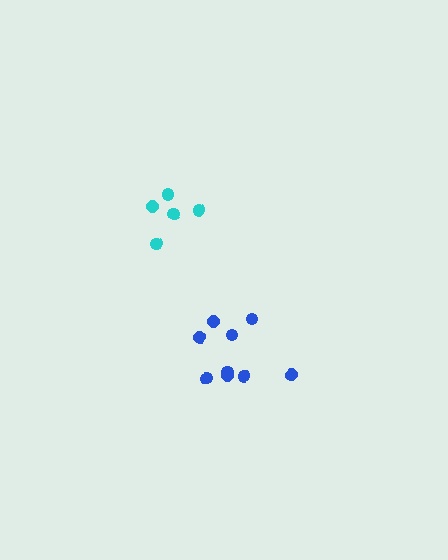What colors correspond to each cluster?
The clusters are colored: blue, cyan.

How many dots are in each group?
Group 1: 9 dots, Group 2: 5 dots (14 total).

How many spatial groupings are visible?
There are 2 spatial groupings.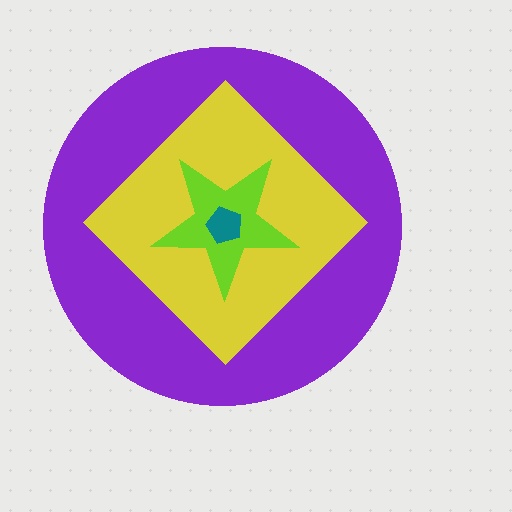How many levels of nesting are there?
4.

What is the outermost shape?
The purple circle.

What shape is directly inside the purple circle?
The yellow diamond.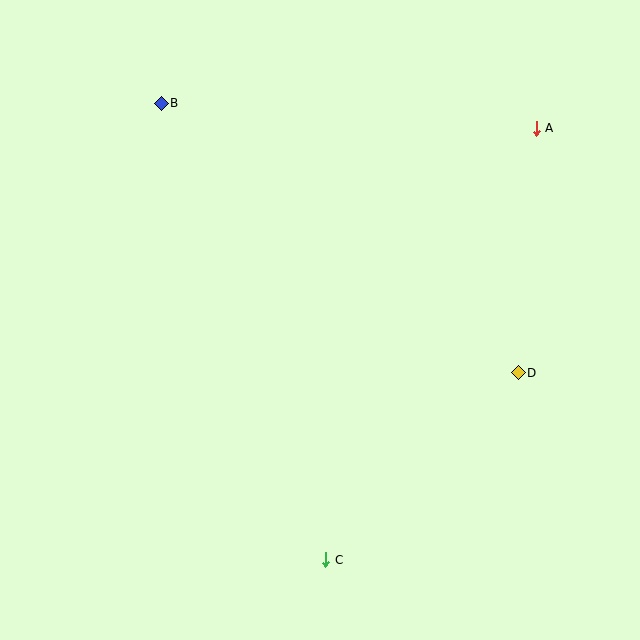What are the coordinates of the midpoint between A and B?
The midpoint between A and B is at (349, 116).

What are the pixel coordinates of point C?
Point C is at (326, 560).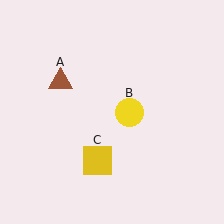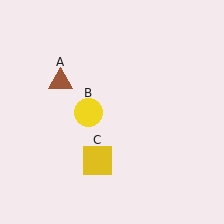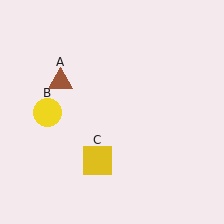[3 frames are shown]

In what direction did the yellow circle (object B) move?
The yellow circle (object B) moved left.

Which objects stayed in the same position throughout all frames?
Brown triangle (object A) and yellow square (object C) remained stationary.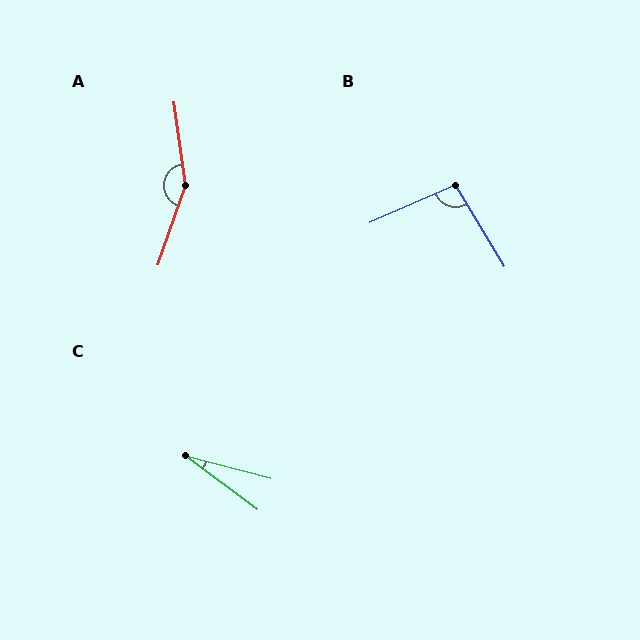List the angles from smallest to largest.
C (22°), B (97°), A (153°).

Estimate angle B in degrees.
Approximately 97 degrees.